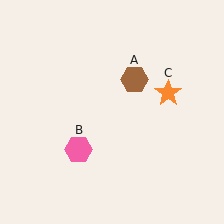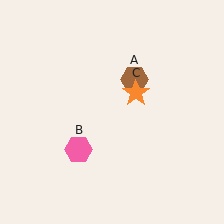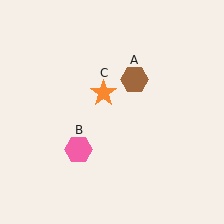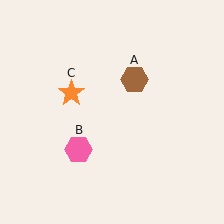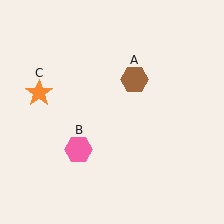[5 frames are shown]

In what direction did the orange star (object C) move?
The orange star (object C) moved left.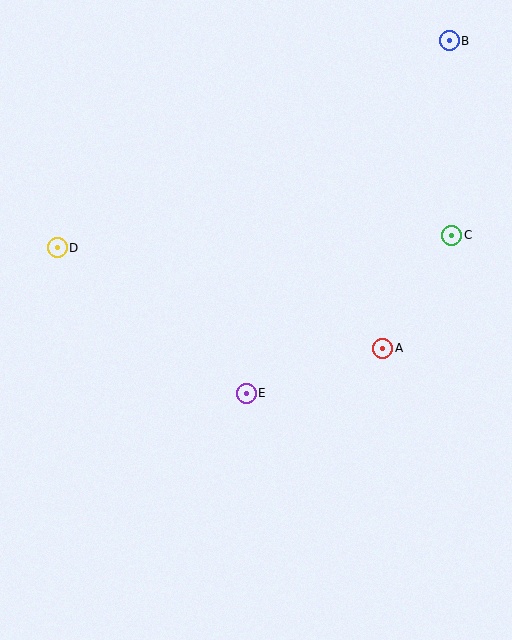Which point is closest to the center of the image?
Point E at (246, 393) is closest to the center.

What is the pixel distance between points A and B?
The distance between A and B is 315 pixels.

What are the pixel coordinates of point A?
Point A is at (383, 348).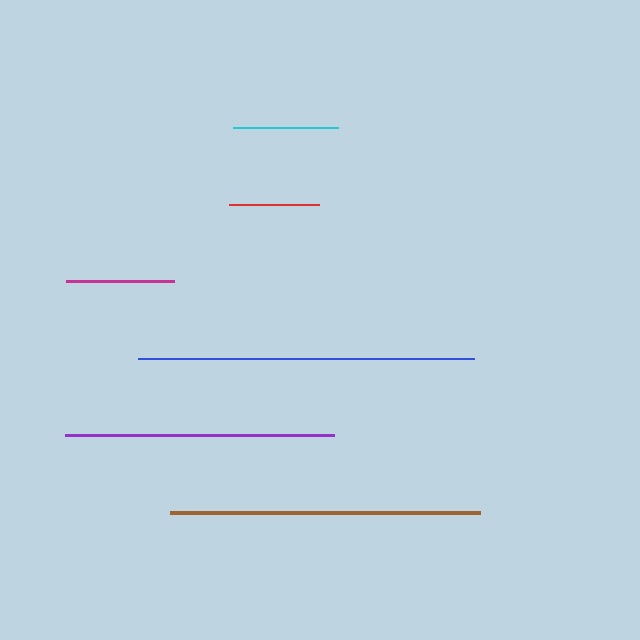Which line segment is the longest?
The blue line is the longest at approximately 336 pixels.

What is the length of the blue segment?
The blue segment is approximately 336 pixels long.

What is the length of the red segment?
The red segment is approximately 90 pixels long.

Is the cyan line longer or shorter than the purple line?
The purple line is longer than the cyan line.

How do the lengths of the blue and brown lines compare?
The blue and brown lines are approximately the same length.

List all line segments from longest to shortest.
From longest to shortest: blue, brown, purple, magenta, cyan, red.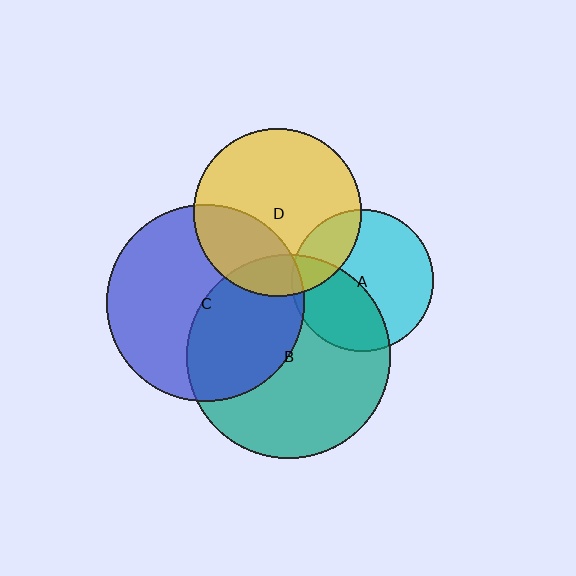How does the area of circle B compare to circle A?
Approximately 2.1 times.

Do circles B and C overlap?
Yes.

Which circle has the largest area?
Circle B (teal).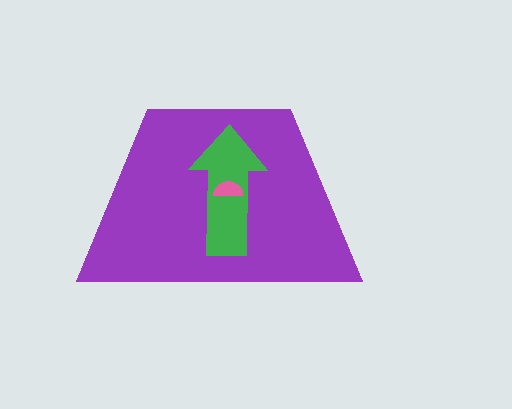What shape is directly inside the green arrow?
The pink semicircle.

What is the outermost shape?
The purple trapezoid.